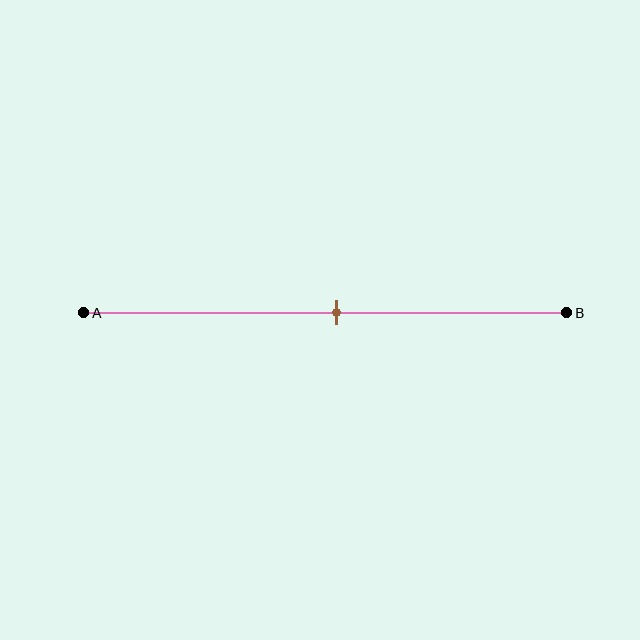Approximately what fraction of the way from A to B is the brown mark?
The brown mark is approximately 50% of the way from A to B.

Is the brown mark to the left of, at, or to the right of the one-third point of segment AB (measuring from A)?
The brown mark is to the right of the one-third point of segment AB.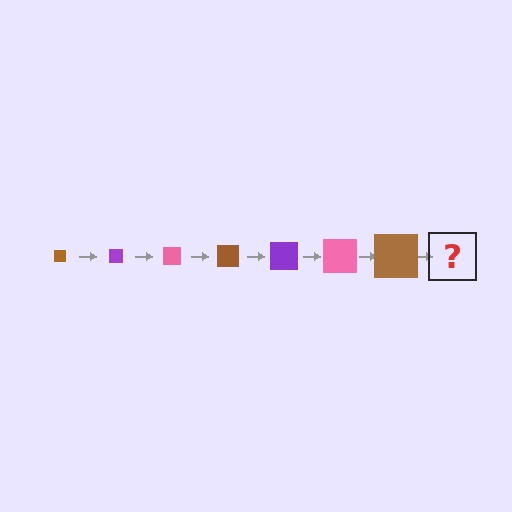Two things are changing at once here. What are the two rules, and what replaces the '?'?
The two rules are that the square grows larger each step and the color cycles through brown, purple, and pink. The '?' should be a purple square, larger than the previous one.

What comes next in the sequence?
The next element should be a purple square, larger than the previous one.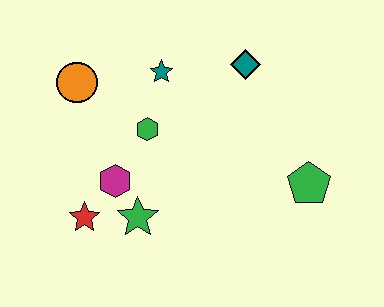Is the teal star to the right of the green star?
Yes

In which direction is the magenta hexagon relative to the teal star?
The magenta hexagon is below the teal star.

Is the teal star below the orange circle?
No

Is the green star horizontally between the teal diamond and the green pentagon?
No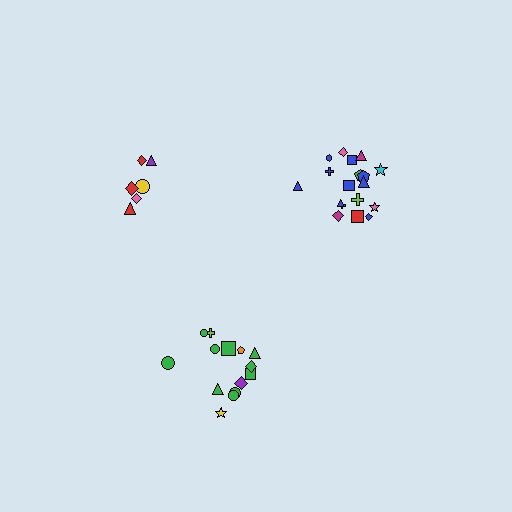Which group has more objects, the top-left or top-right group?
The top-right group.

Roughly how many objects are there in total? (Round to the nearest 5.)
Roughly 40 objects in total.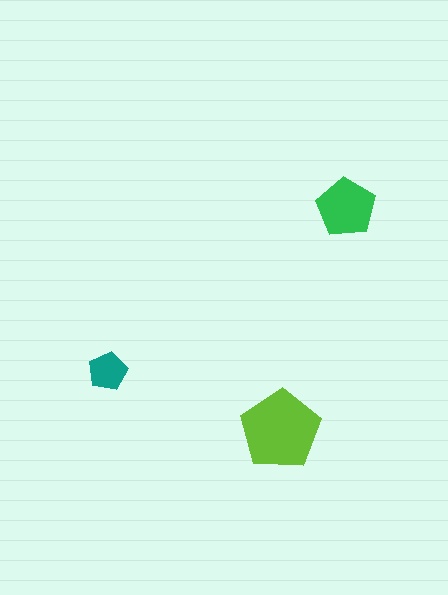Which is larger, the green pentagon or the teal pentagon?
The green one.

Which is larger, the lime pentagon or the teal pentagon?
The lime one.